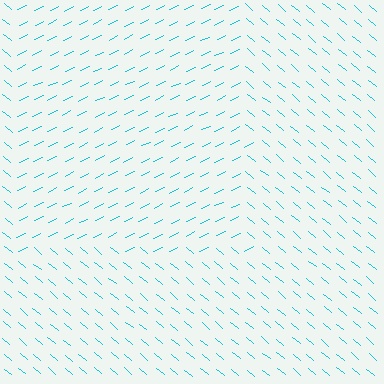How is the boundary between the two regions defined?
The boundary is defined purely by a change in line orientation (approximately 65 degrees difference). All lines are the same color and thickness.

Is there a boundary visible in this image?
Yes, there is a texture boundary formed by a change in line orientation.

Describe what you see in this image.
The image is filled with small cyan line segments. A rectangle region in the image has lines oriented differently from the surrounding lines, creating a visible texture boundary.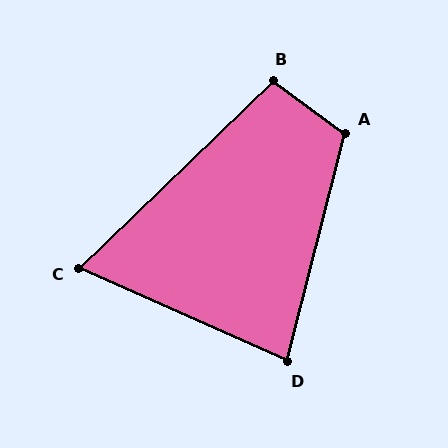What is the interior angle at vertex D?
Approximately 80 degrees (acute).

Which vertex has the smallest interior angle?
C, at approximately 68 degrees.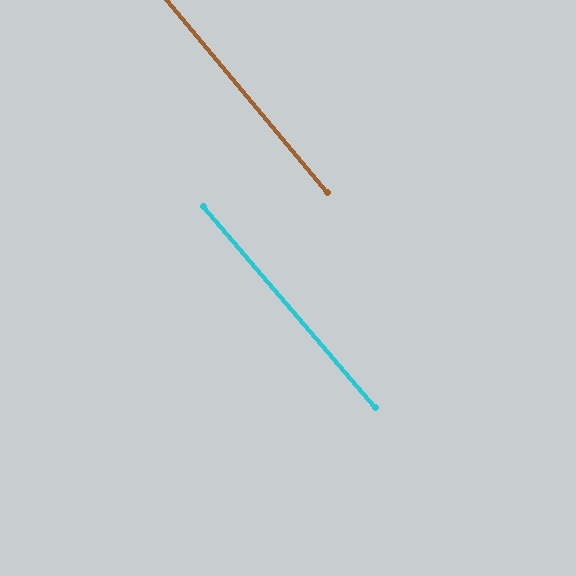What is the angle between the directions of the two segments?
Approximately 1 degree.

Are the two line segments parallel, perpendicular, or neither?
Parallel — their directions differ by only 0.8°.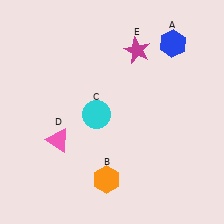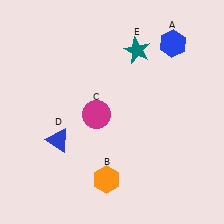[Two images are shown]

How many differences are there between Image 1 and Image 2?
There are 3 differences between the two images.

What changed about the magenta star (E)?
In Image 1, E is magenta. In Image 2, it changed to teal.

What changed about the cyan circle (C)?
In Image 1, C is cyan. In Image 2, it changed to magenta.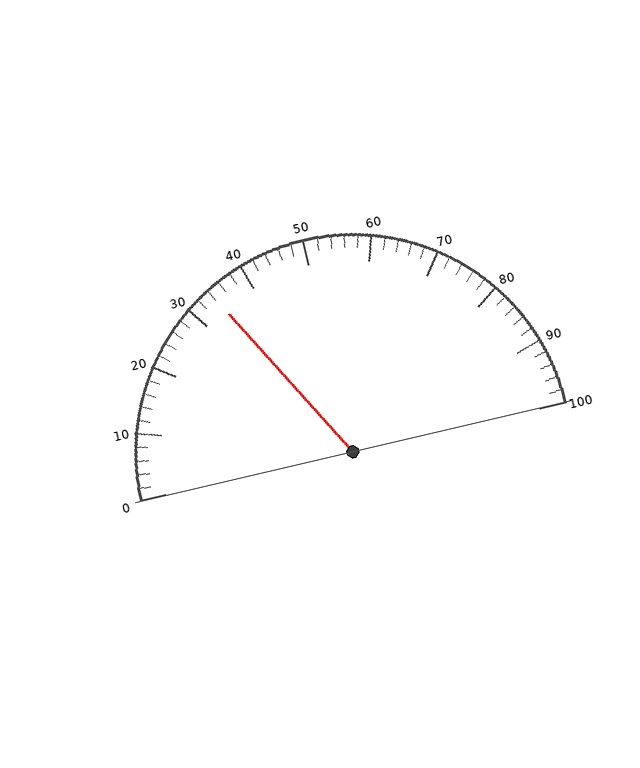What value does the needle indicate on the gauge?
The needle indicates approximately 34.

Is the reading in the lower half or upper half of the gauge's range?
The reading is in the lower half of the range (0 to 100).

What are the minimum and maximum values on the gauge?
The gauge ranges from 0 to 100.